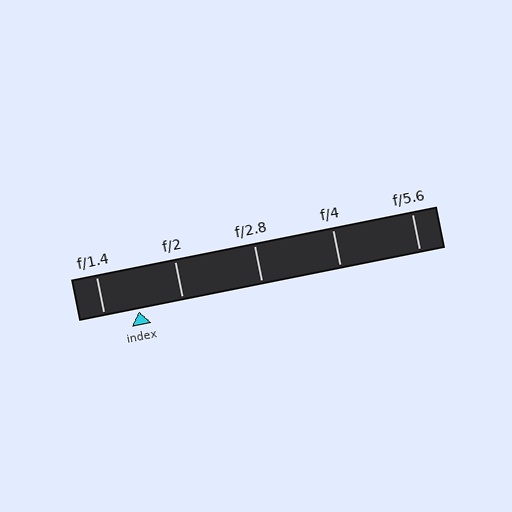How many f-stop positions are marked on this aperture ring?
There are 5 f-stop positions marked.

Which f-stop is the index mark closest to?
The index mark is closest to f/1.4.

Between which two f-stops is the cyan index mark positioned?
The index mark is between f/1.4 and f/2.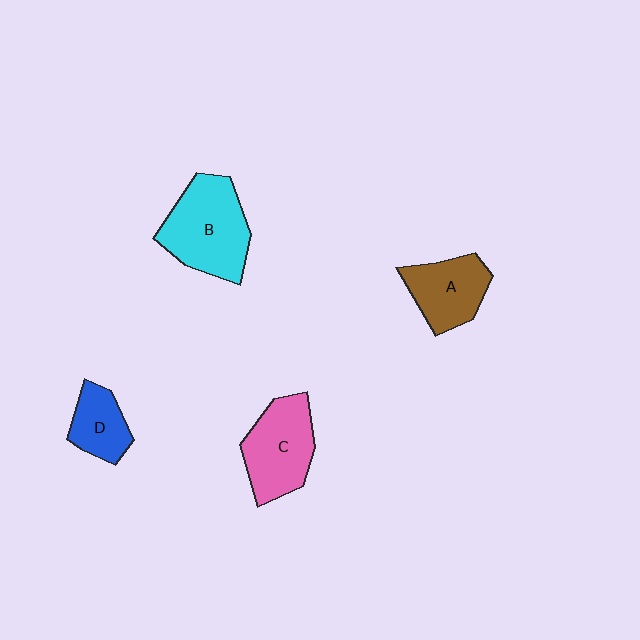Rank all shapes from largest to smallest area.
From largest to smallest: B (cyan), C (pink), A (brown), D (blue).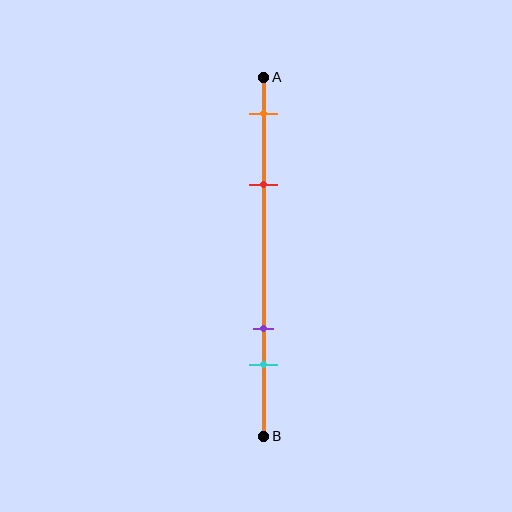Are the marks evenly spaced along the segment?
No, the marks are not evenly spaced.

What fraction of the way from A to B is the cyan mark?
The cyan mark is approximately 80% (0.8) of the way from A to B.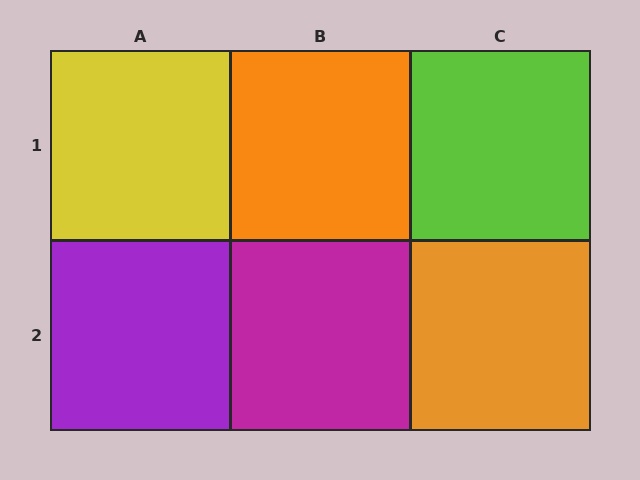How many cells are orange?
2 cells are orange.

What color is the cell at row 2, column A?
Purple.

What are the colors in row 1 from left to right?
Yellow, orange, lime.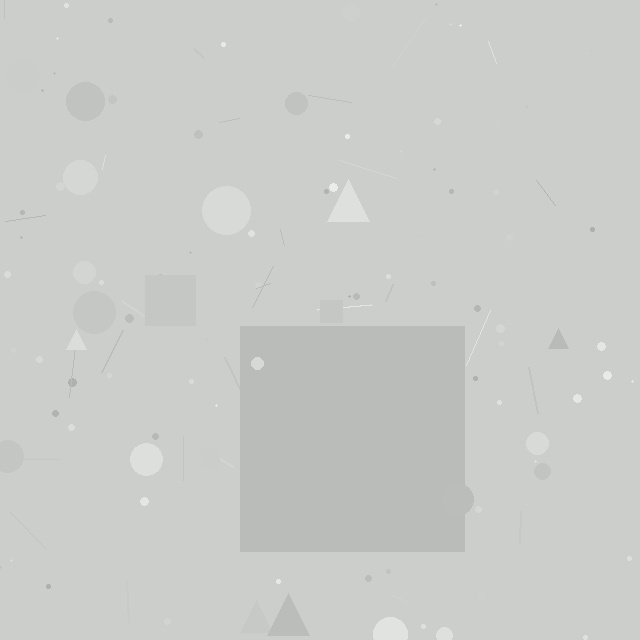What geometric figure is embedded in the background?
A square is embedded in the background.